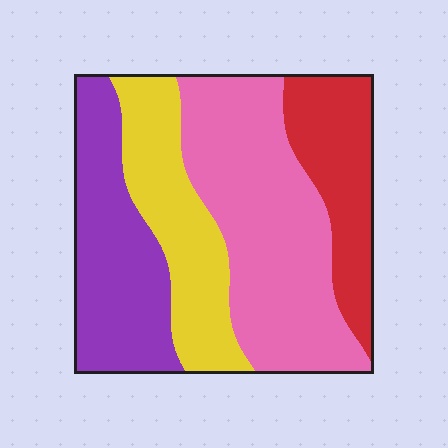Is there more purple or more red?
Purple.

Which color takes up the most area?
Pink, at roughly 35%.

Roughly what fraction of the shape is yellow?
Yellow takes up about one fifth (1/5) of the shape.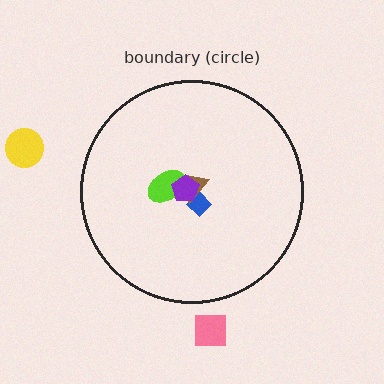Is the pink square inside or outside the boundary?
Outside.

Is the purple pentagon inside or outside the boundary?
Inside.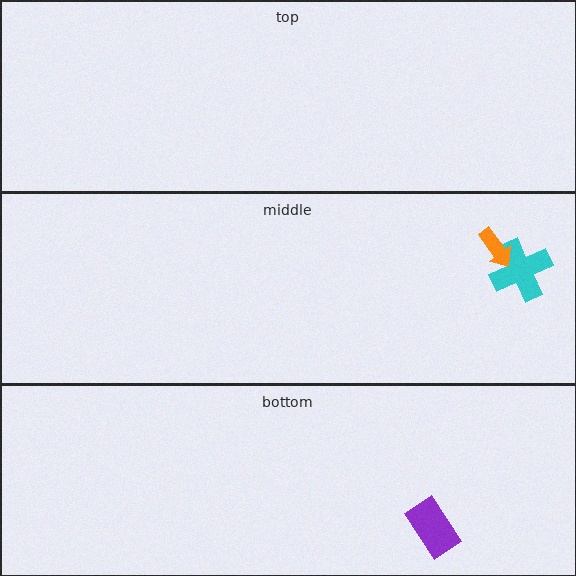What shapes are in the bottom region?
The purple rectangle.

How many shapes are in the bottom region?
1.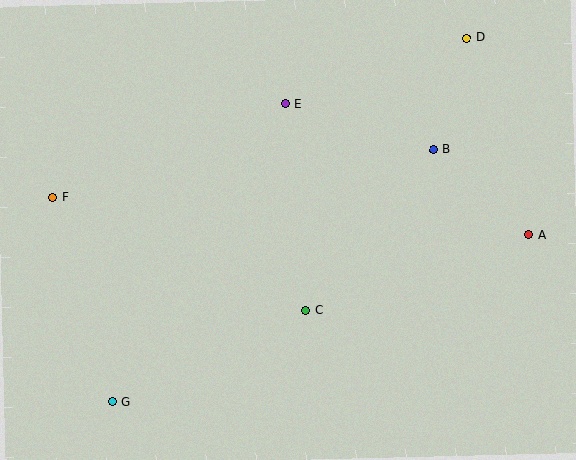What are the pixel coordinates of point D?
Point D is at (467, 38).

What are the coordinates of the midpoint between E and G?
The midpoint between E and G is at (199, 253).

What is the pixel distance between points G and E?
The distance between G and E is 345 pixels.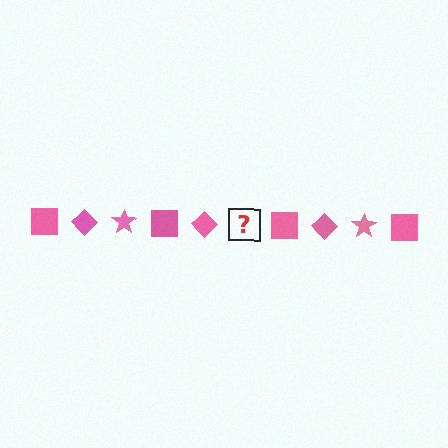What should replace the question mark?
The question mark should be replaced with a pink star.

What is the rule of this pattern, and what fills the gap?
The rule is that the pattern cycles through square, diamond, star shapes in pink. The gap should be filled with a pink star.